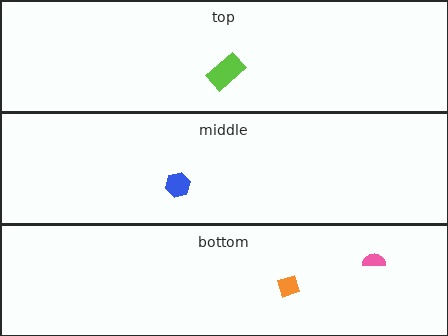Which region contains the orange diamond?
The bottom region.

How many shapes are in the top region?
1.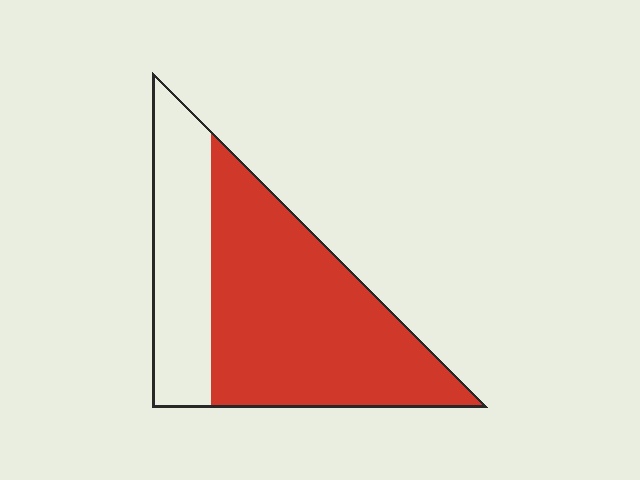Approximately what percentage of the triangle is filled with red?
Approximately 70%.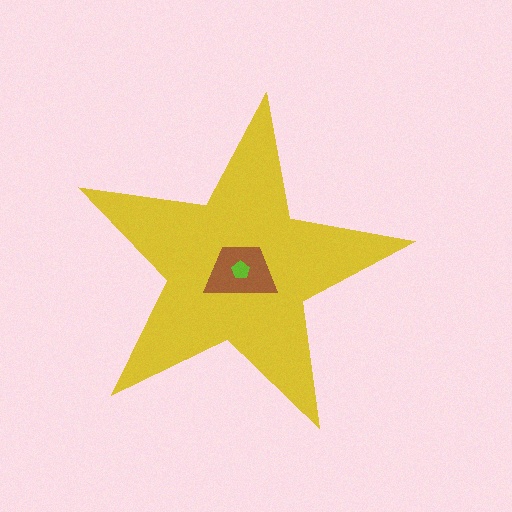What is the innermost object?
The lime pentagon.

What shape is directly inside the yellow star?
The brown trapezoid.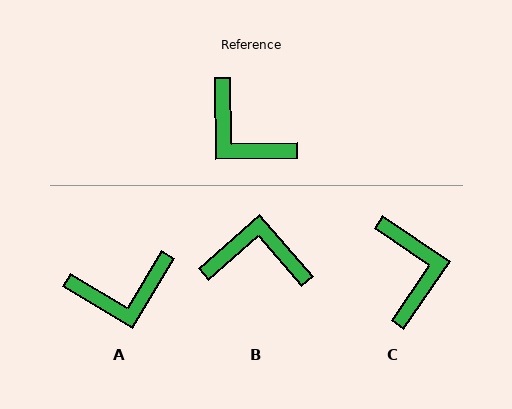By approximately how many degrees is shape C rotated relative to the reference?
Approximately 145 degrees counter-clockwise.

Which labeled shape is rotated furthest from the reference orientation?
C, about 145 degrees away.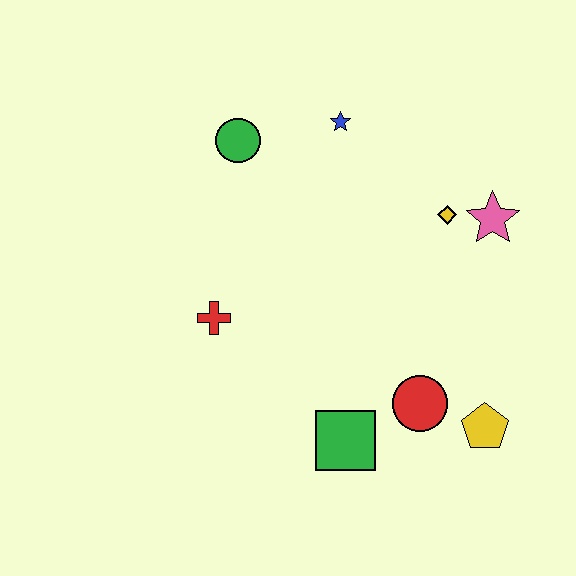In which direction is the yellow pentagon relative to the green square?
The yellow pentagon is to the right of the green square.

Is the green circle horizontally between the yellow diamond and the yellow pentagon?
No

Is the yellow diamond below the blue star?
Yes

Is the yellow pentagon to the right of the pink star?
No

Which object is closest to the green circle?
The blue star is closest to the green circle.